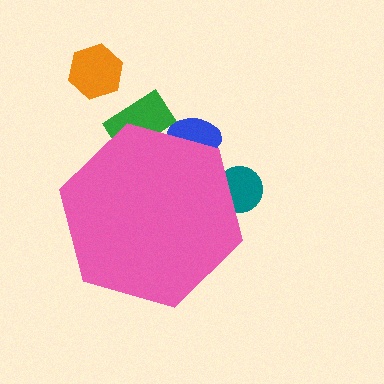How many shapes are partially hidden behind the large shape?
3 shapes are partially hidden.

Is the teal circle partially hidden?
Yes, the teal circle is partially hidden behind the pink hexagon.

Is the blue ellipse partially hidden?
Yes, the blue ellipse is partially hidden behind the pink hexagon.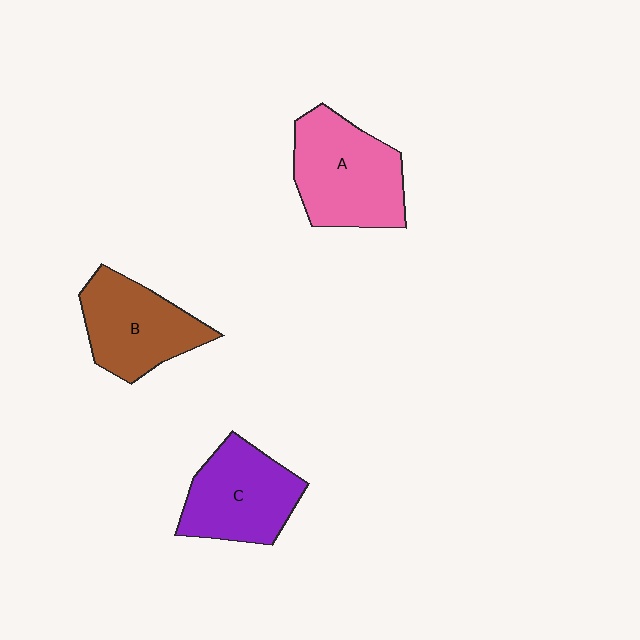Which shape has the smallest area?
Shape B (brown).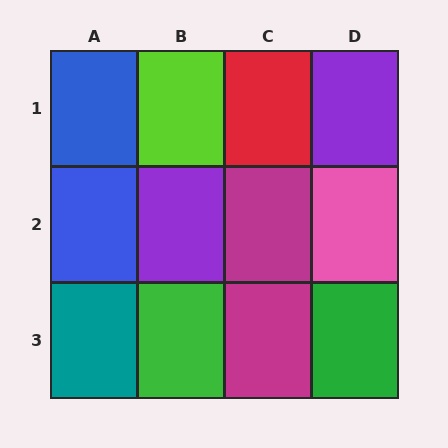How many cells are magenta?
2 cells are magenta.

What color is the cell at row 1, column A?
Blue.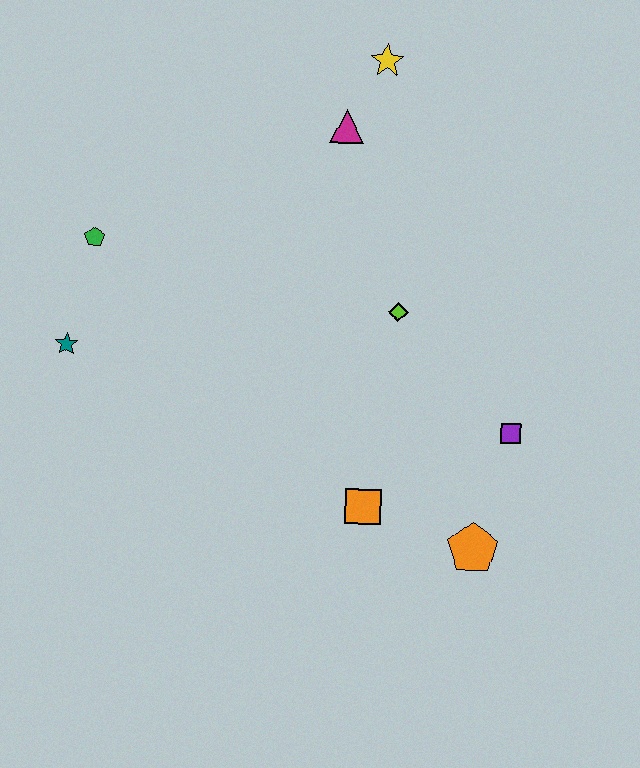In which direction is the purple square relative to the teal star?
The purple square is to the right of the teal star.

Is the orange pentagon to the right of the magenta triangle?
Yes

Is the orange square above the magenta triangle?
No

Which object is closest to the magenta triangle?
The yellow star is closest to the magenta triangle.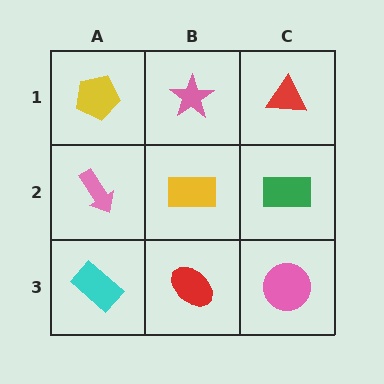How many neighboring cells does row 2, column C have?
3.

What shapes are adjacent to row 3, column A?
A pink arrow (row 2, column A), a red ellipse (row 3, column B).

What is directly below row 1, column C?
A green rectangle.